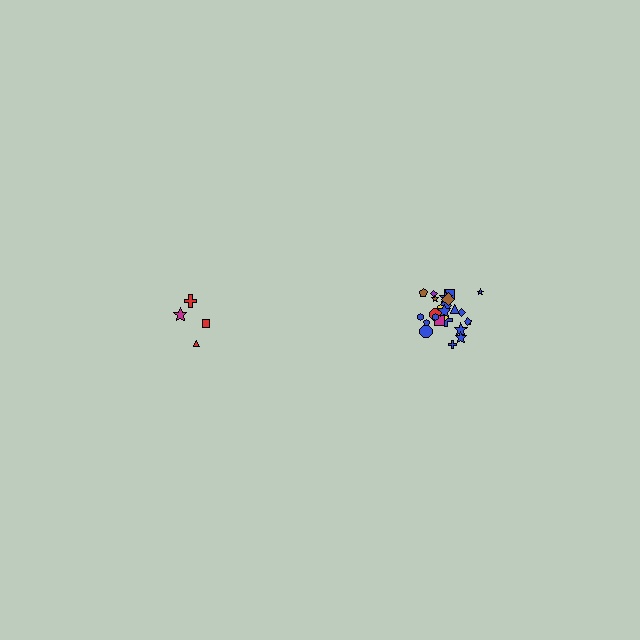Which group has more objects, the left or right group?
The right group.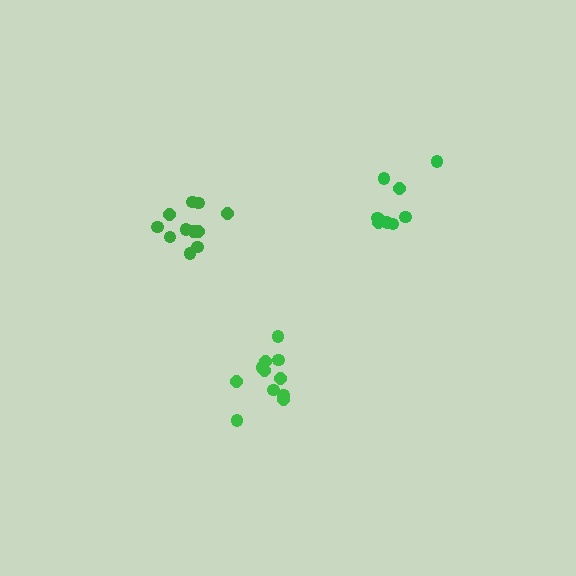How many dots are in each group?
Group 1: 11 dots, Group 2: 11 dots, Group 3: 9 dots (31 total).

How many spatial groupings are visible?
There are 3 spatial groupings.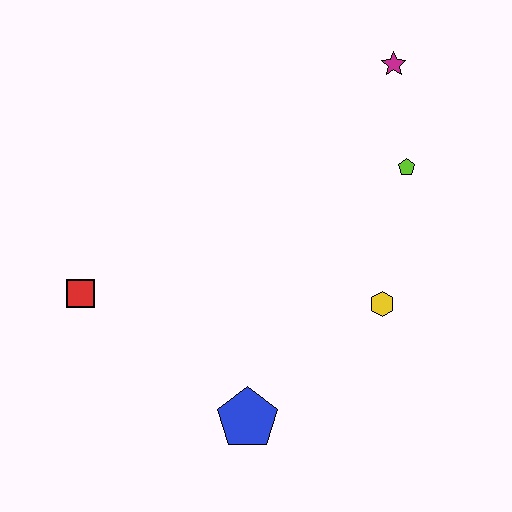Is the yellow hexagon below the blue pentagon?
No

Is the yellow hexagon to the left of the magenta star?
Yes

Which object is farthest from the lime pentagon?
The red square is farthest from the lime pentagon.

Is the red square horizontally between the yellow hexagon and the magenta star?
No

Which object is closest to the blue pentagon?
The yellow hexagon is closest to the blue pentagon.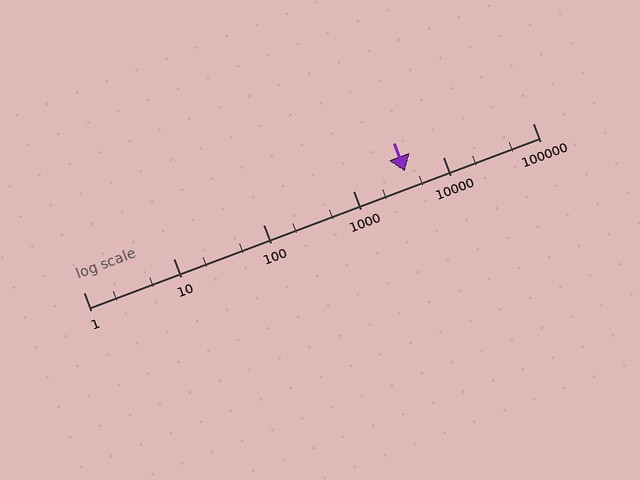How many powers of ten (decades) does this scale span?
The scale spans 5 decades, from 1 to 100000.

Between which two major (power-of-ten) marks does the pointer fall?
The pointer is between 1000 and 10000.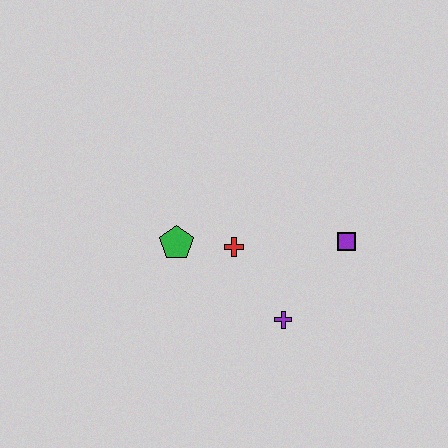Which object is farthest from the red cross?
The purple square is farthest from the red cross.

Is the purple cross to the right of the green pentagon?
Yes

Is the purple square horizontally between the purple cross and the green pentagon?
No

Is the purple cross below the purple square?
Yes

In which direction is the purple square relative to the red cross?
The purple square is to the right of the red cross.